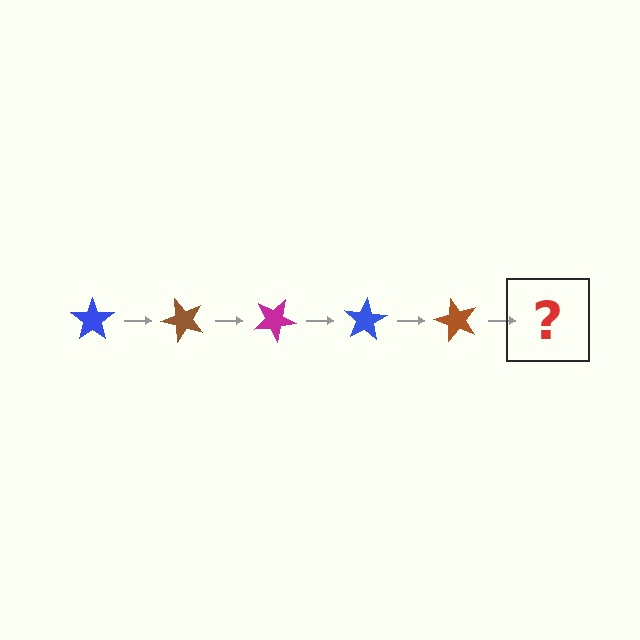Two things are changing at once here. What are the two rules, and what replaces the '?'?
The two rules are that it rotates 50 degrees each step and the color cycles through blue, brown, and magenta. The '?' should be a magenta star, rotated 250 degrees from the start.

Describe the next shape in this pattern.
It should be a magenta star, rotated 250 degrees from the start.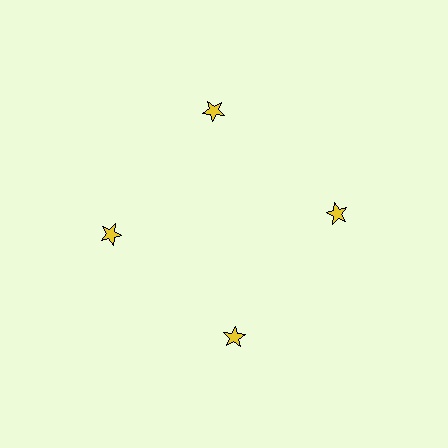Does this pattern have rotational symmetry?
Yes, this pattern has 4-fold rotational symmetry. It looks the same after rotating 90 degrees around the center.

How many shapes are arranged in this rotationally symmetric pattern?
There are 4 shapes, arranged in 4 groups of 1.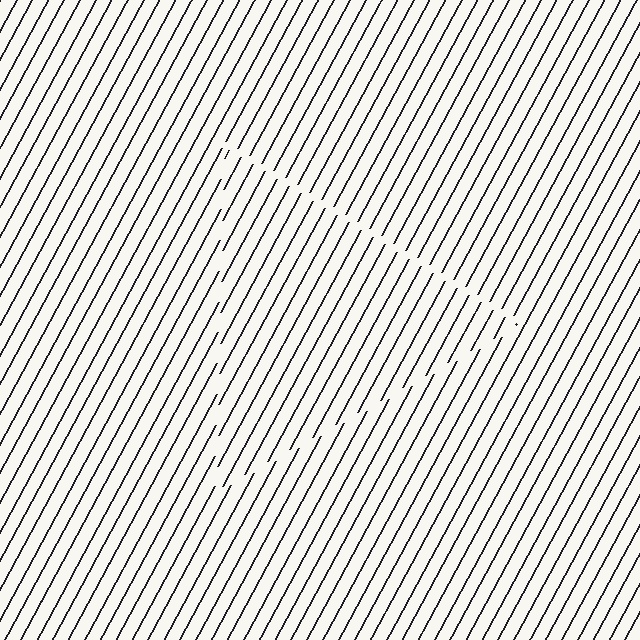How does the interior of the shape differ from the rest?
The interior of the shape contains the same grating, shifted by half a period — the contour is defined by the phase discontinuity where line-ends from the inner and outer gratings abut.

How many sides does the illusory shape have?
3 sides — the line-ends trace a triangle.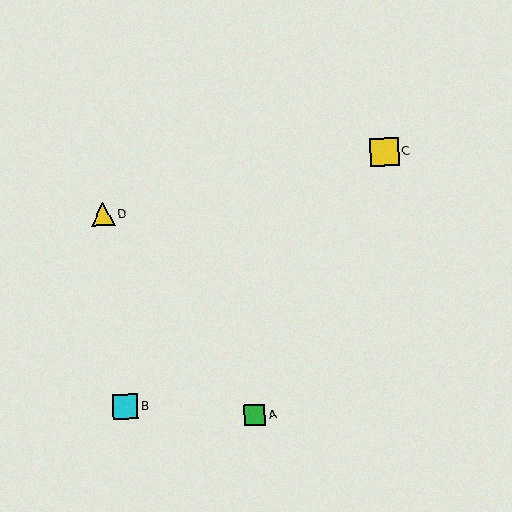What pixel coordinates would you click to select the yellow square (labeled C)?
Click at (384, 152) to select the yellow square C.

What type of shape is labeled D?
Shape D is a yellow triangle.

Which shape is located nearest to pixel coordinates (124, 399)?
The cyan square (labeled B) at (126, 407) is nearest to that location.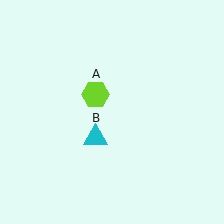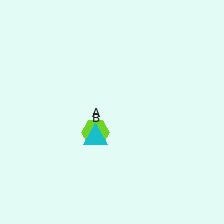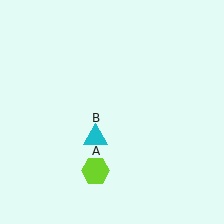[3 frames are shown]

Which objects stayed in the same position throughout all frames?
Cyan triangle (object B) remained stationary.